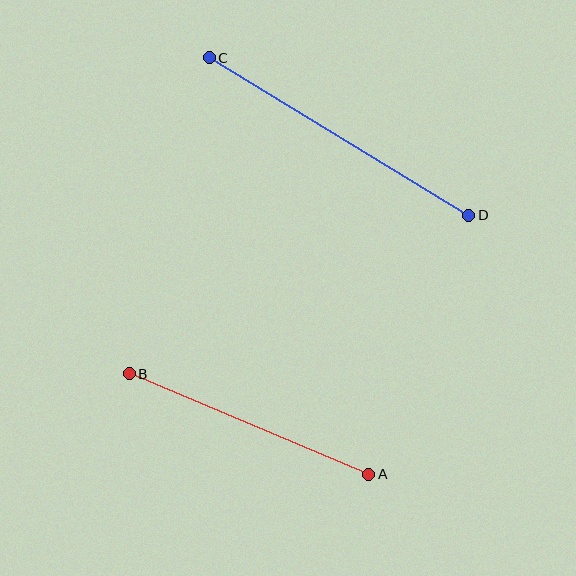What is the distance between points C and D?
The distance is approximately 304 pixels.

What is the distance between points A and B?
The distance is approximately 259 pixels.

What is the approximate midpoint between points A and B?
The midpoint is at approximately (249, 424) pixels.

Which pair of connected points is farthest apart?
Points C and D are farthest apart.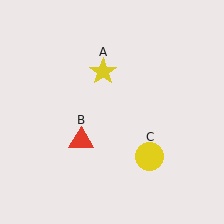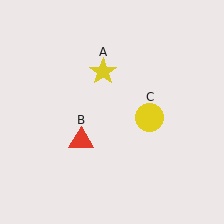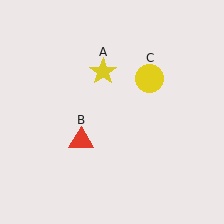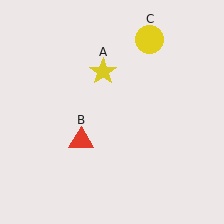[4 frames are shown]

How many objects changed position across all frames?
1 object changed position: yellow circle (object C).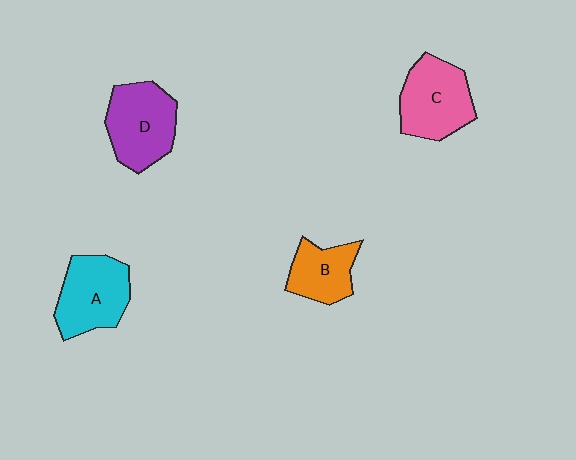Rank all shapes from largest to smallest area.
From largest to smallest: D (purple), C (pink), A (cyan), B (orange).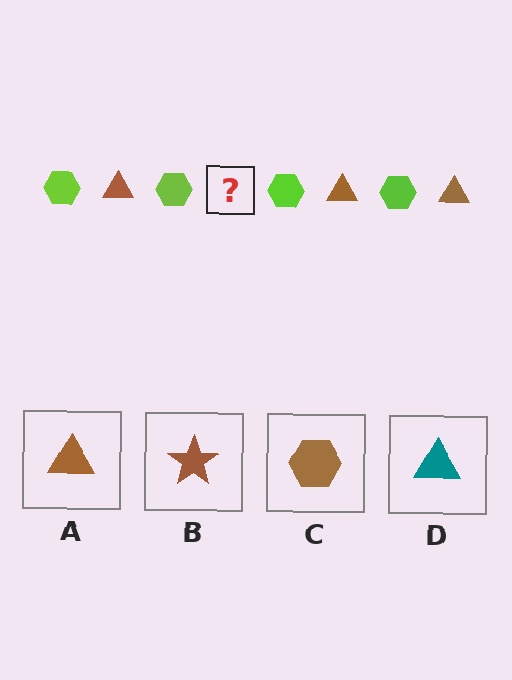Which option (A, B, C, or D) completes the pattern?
A.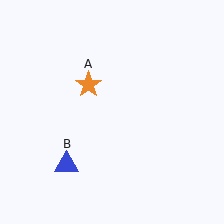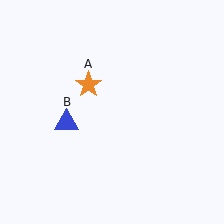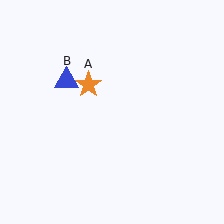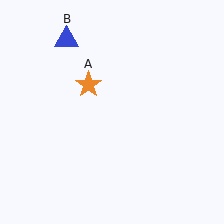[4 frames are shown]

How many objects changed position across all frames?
1 object changed position: blue triangle (object B).